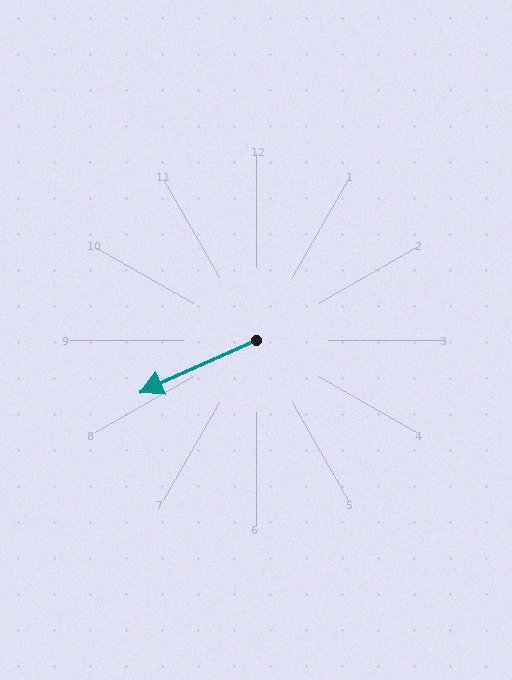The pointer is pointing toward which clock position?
Roughly 8 o'clock.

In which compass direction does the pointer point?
Southwest.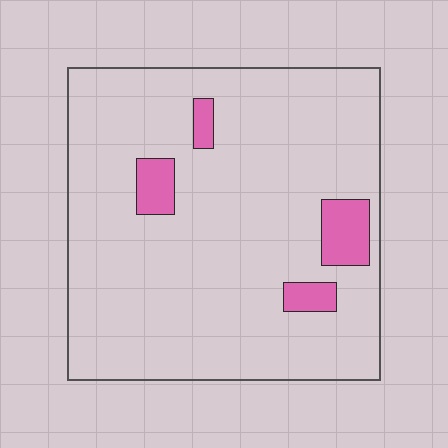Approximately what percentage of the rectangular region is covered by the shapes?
Approximately 10%.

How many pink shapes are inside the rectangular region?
4.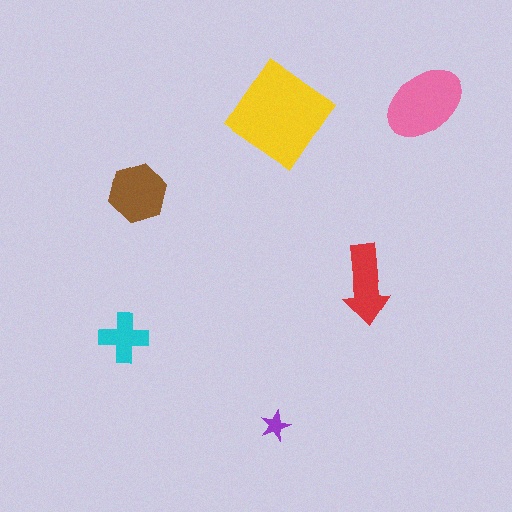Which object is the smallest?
The purple star.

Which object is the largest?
The yellow diamond.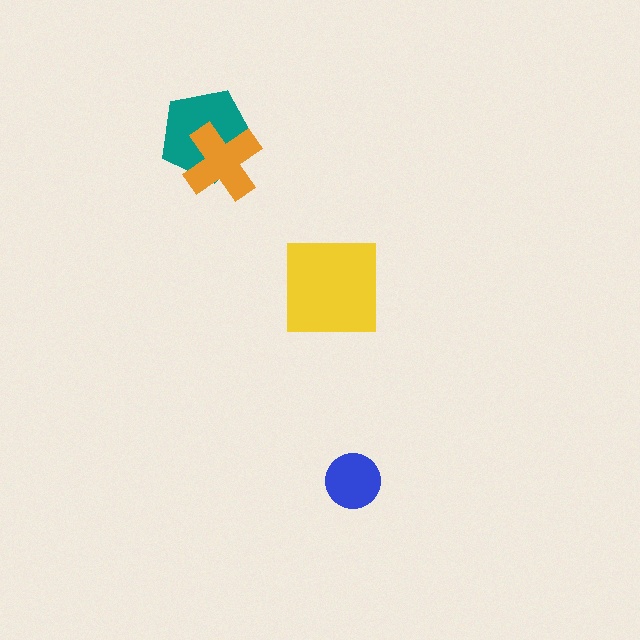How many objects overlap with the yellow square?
0 objects overlap with the yellow square.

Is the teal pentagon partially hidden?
Yes, it is partially covered by another shape.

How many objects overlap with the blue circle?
0 objects overlap with the blue circle.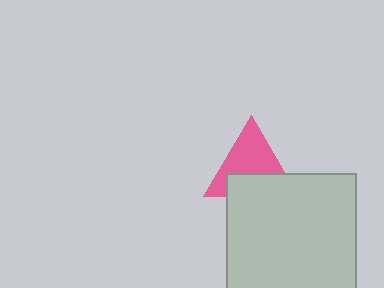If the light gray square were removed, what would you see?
You would see the complete pink triangle.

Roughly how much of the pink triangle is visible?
About half of it is visible (roughly 60%).